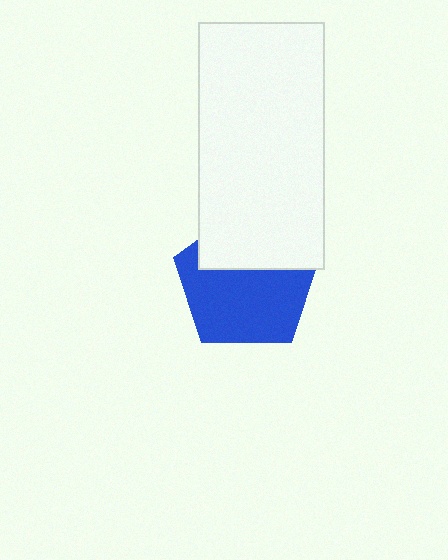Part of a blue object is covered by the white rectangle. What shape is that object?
It is a pentagon.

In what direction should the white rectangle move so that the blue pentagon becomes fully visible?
The white rectangle should move up. That is the shortest direction to clear the overlap and leave the blue pentagon fully visible.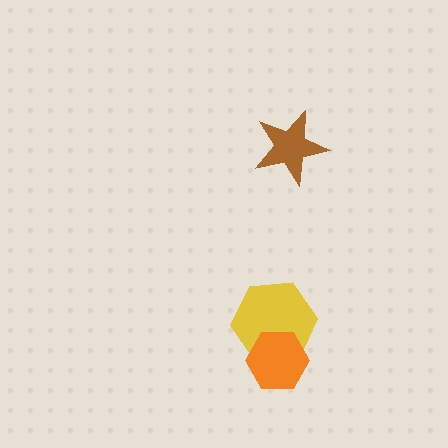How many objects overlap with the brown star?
0 objects overlap with the brown star.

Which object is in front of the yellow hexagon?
The orange hexagon is in front of the yellow hexagon.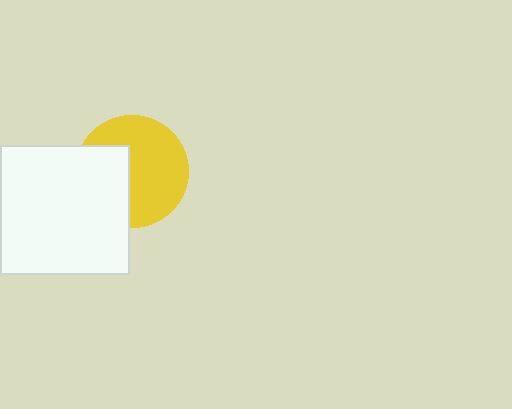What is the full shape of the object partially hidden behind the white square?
The partially hidden object is a yellow circle.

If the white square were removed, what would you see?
You would see the complete yellow circle.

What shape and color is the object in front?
The object in front is a white square.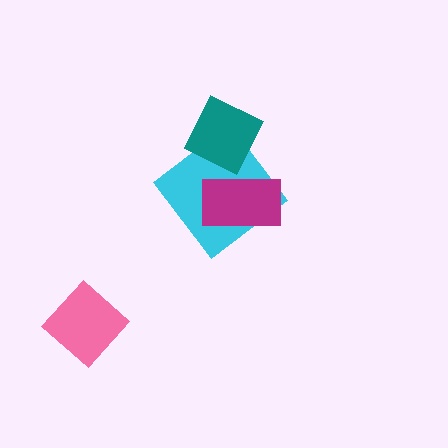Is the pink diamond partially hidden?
No, no other shape covers it.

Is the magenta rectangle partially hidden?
Yes, it is partially covered by another shape.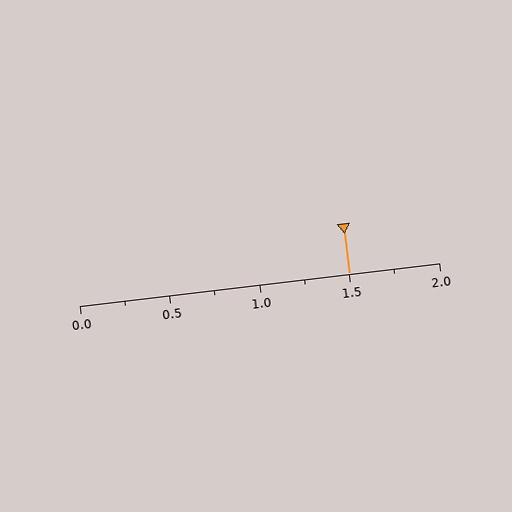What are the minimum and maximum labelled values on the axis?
The axis runs from 0.0 to 2.0.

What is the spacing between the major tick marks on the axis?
The major ticks are spaced 0.5 apart.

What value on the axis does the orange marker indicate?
The marker indicates approximately 1.5.